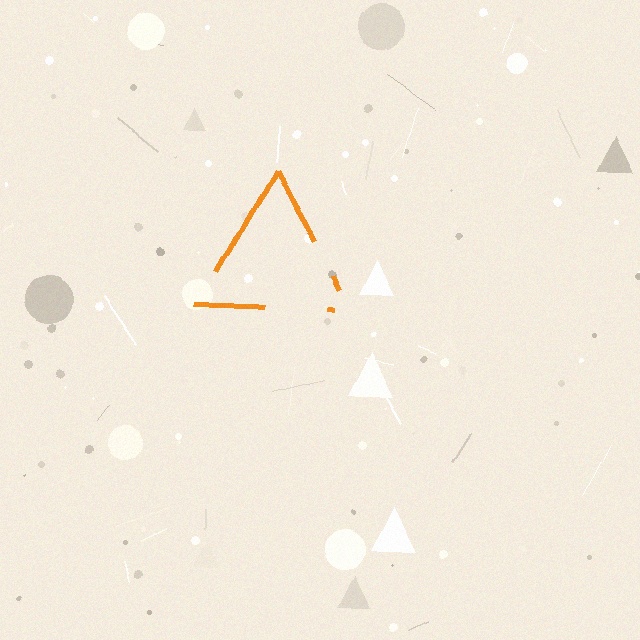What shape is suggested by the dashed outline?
The dashed outline suggests a triangle.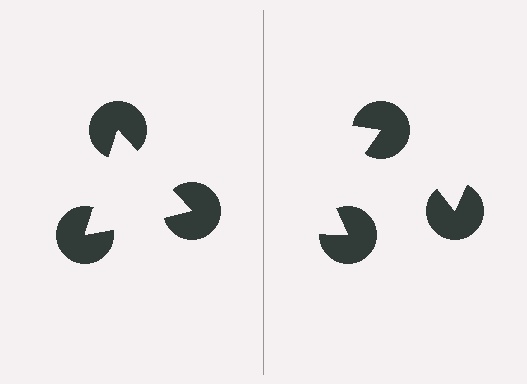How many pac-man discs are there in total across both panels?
6 — 3 on each side.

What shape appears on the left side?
An illusory triangle.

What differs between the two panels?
The pac-man discs are positioned identically on both sides; only the wedge orientations differ. On the left they align to a triangle; on the right they are misaligned.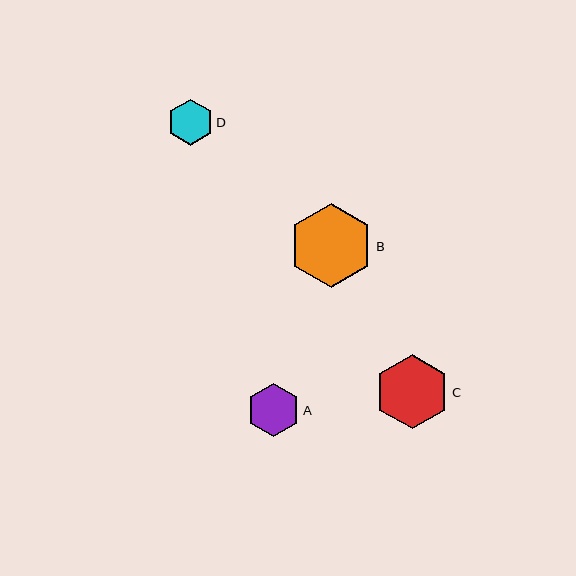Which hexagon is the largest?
Hexagon B is the largest with a size of approximately 84 pixels.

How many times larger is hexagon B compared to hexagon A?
Hexagon B is approximately 1.6 times the size of hexagon A.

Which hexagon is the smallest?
Hexagon D is the smallest with a size of approximately 46 pixels.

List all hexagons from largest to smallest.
From largest to smallest: B, C, A, D.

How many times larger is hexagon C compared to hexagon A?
Hexagon C is approximately 1.4 times the size of hexagon A.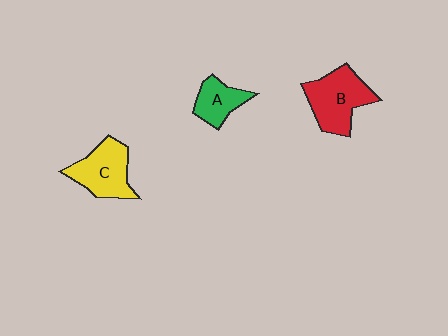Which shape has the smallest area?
Shape A (green).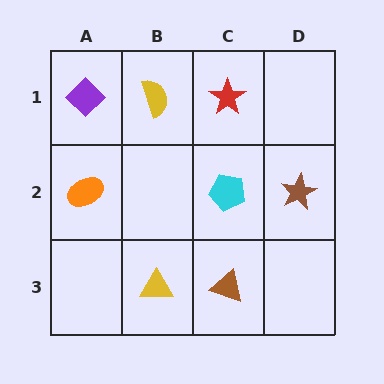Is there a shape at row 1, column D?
No, that cell is empty.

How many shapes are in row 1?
3 shapes.